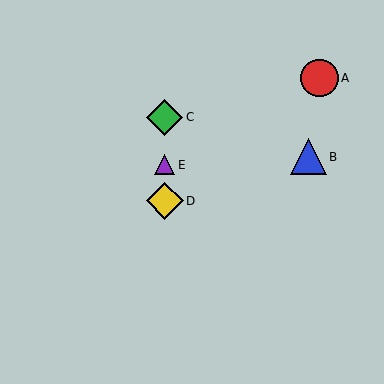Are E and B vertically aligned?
No, E is at x≈165 and B is at x≈308.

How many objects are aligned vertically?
3 objects (C, D, E) are aligned vertically.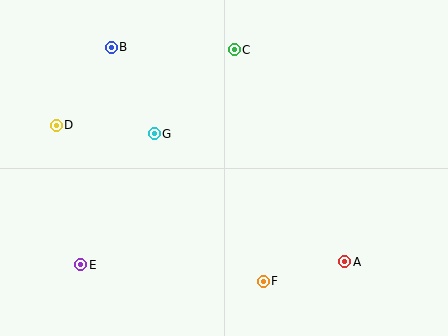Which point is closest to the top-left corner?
Point B is closest to the top-left corner.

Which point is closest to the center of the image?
Point G at (154, 134) is closest to the center.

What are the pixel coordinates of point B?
Point B is at (111, 47).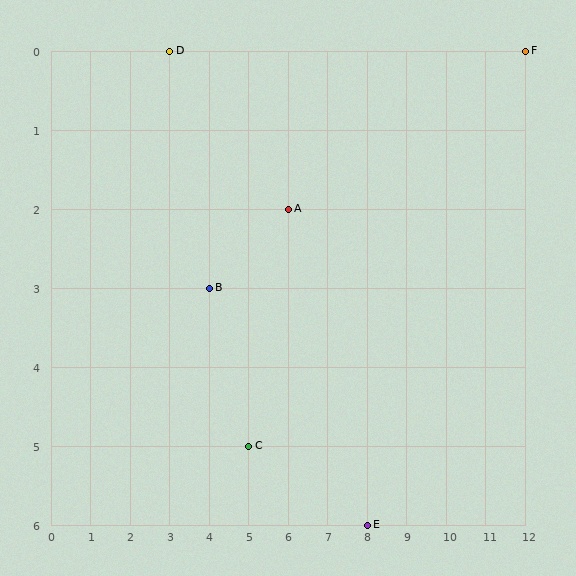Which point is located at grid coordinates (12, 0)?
Point F is at (12, 0).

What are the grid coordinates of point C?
Point C is at grid coordinates (5, 5).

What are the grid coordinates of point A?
Point A is at grid coordinates (6, 2).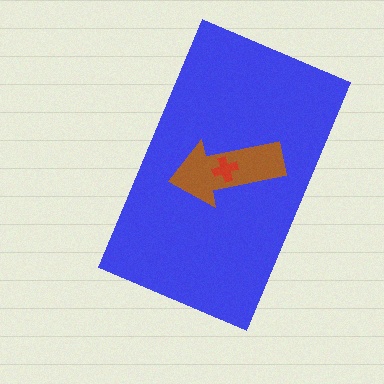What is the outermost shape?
The blue rectangle.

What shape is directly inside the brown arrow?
The red cross.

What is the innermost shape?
The red cross.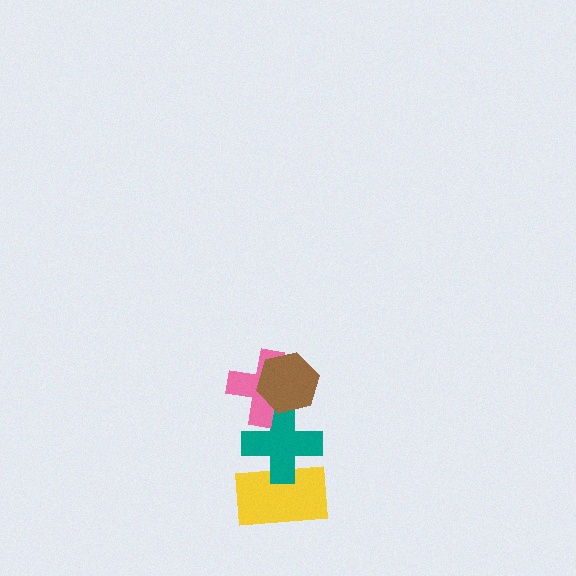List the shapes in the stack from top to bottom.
From top to bottom: the brown hexagon, the pink cross, the teal cross, the yellow rectangle.